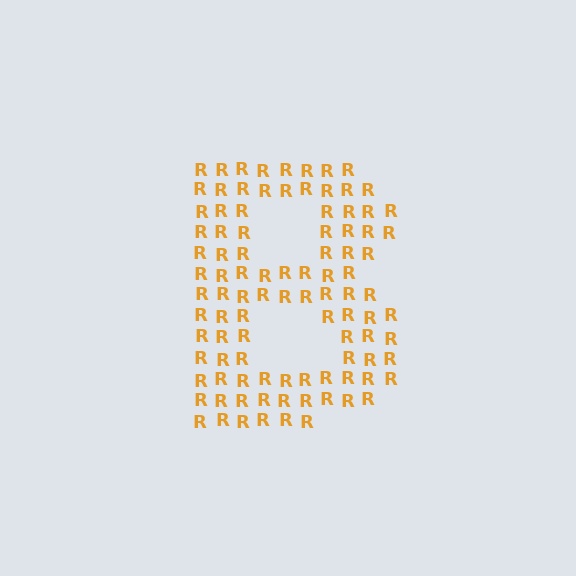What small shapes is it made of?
It is made of small letter R's.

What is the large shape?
The large shape is the letter B.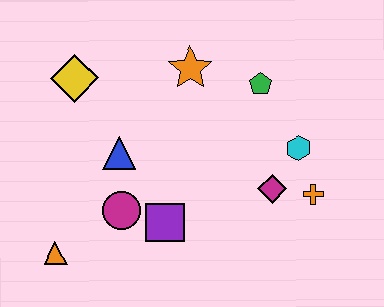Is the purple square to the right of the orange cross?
No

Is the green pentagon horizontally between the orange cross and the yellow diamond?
Yes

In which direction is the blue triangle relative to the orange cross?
The blue triangle is to the left of the orange cross.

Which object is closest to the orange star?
The green pentagon is closest to the orange star.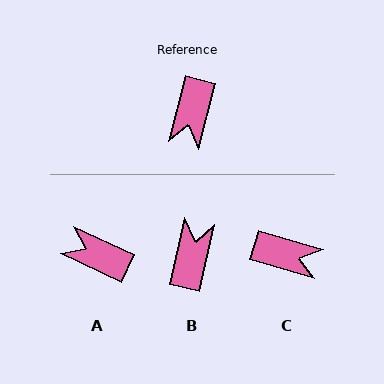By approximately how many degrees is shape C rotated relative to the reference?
Approximately 88 degrees counter-clockwise.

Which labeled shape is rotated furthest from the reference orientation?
B, about 179 degrees away.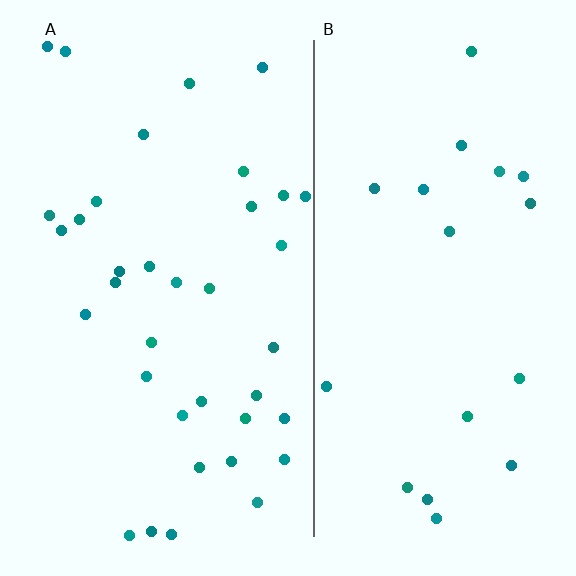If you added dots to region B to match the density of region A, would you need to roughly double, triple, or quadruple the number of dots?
Approximately double.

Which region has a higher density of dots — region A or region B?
A (the left).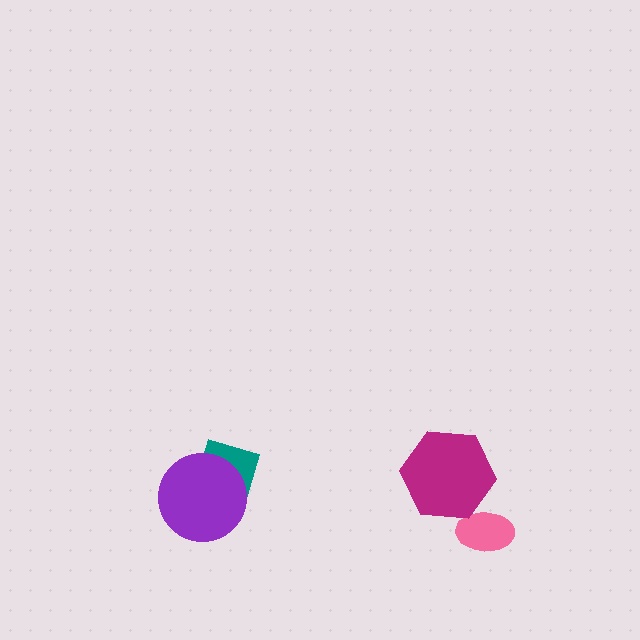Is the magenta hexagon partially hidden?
No, no other shape covers it.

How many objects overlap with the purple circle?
1 object overlaps with the purple circle.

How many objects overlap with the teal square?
1 object overlaps with the teal square.